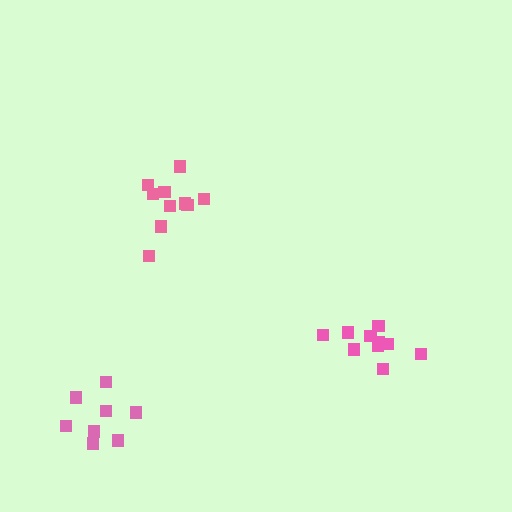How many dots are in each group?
Group 1: 10 dots, Group 2: 10 dots, Group 3: 8 dots (28 total).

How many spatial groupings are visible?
There are 3 spatial groupings.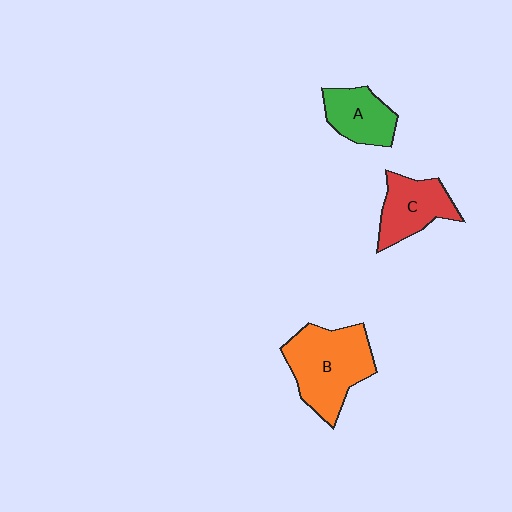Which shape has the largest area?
Shape B (orange).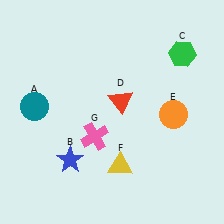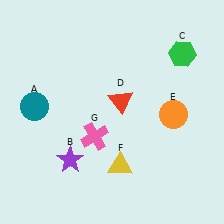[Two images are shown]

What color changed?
The star (B) changed from blue in Image 1 to purple in Image 2.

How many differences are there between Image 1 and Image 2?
There is 1 difference between the two images.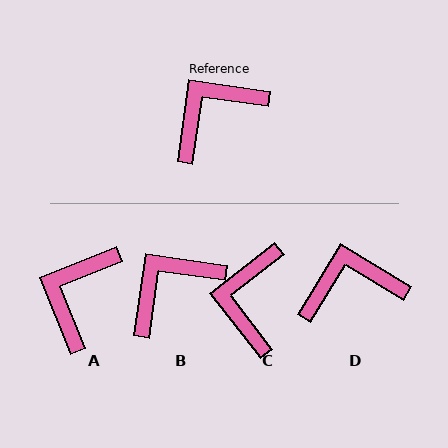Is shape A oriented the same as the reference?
No, it is off by about 30 degrees.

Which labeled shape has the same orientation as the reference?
B.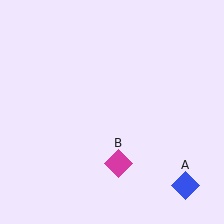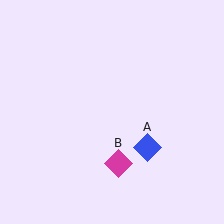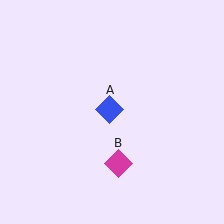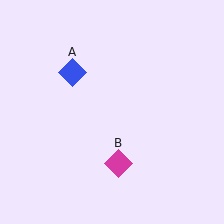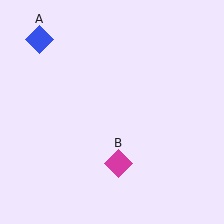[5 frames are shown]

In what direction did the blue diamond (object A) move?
The blue diamond (object A) moved up and to the left.